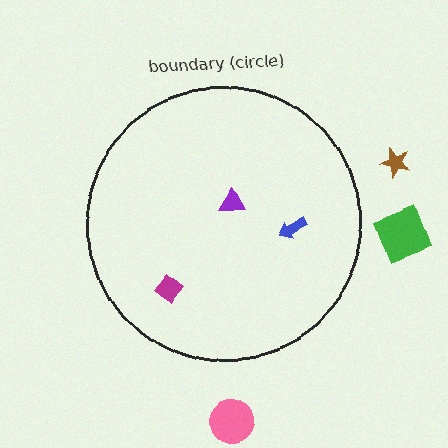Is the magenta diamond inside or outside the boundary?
Inside.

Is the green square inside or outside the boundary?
Outside.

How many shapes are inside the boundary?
3 inside, 3 outside.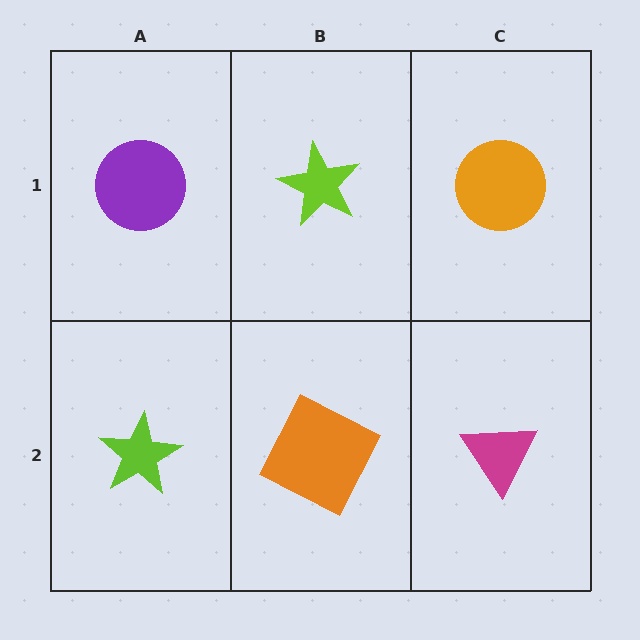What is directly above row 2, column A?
A purple circle.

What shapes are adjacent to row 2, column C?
An orange circle (row 1, column C), an orange square (row 2, column B).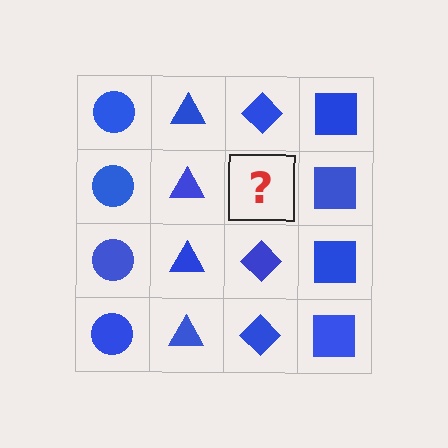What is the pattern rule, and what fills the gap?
The rule is that each column has a consistent shape. The gap should be filled with a blue diamond.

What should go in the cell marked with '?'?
The missing cell should contain a blue diamond.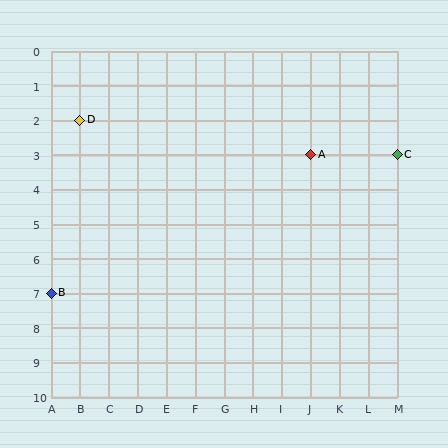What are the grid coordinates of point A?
Point A is at grid coordinates (J, 3).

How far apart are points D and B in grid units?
Points D and B are 1 column and 5 rows apart (about 5.1 grid units diagonally).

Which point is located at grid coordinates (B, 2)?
Point D is at (B, 2).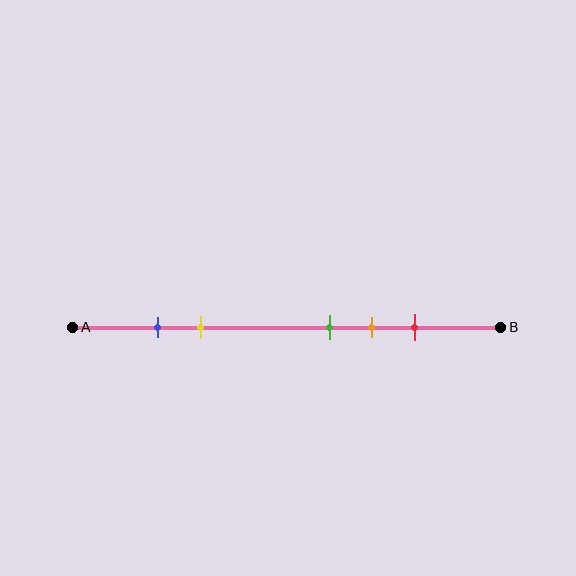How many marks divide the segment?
There are 5 marks dividing the segment.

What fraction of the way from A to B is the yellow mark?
The yellow mark is approximately 30% (0.3) of the way from A to B.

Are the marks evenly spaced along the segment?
No, the marks are not evenly spaced.